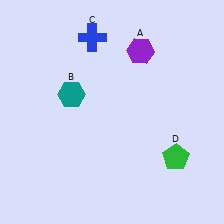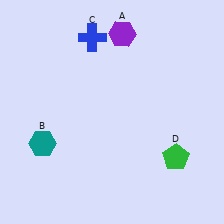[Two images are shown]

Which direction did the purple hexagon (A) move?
The purple hexagon (A) moved left.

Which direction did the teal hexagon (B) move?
The teal hexagon (B) moved down.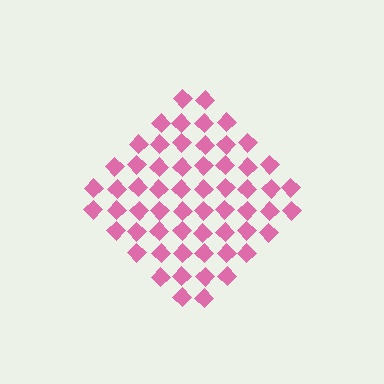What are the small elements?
The small elements are diamonds.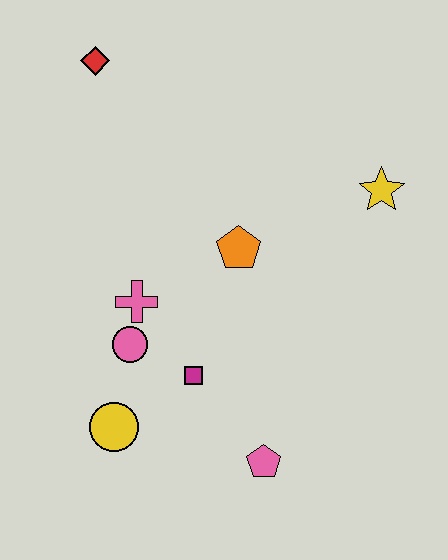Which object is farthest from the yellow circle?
The red diamond is farthest from the yellow circle.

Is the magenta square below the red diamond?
Yes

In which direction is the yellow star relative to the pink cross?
The yellow star is to the right of the pink cross.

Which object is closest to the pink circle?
The pink cross is closest to the pink circle.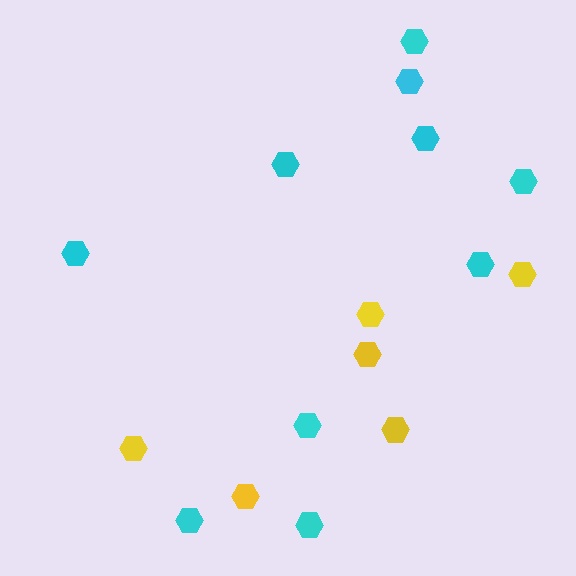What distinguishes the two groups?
There are 2 groups: one group of yellow hexagons (6) and one group of cyan hexagons (10).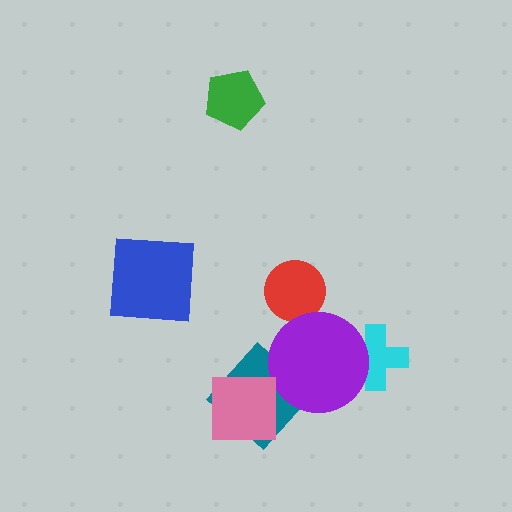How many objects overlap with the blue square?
0 objects overlap with the blue square.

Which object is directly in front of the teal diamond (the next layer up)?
The purple circle is directly in front of the teal diamond.